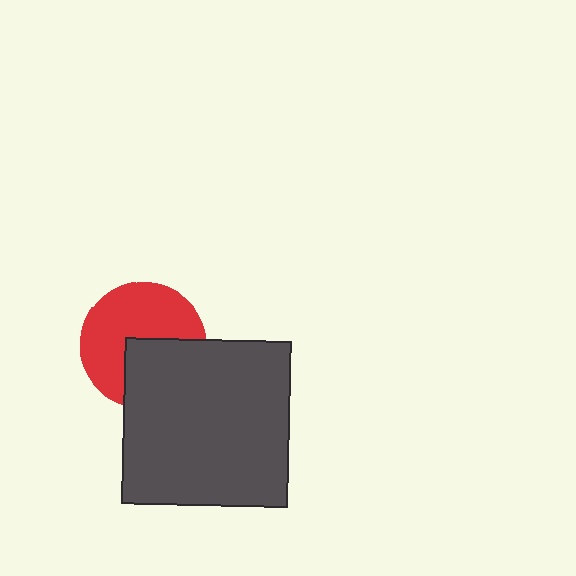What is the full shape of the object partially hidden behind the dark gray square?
The partially hidden object is a red circle.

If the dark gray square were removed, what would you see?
You would see the complete red circle.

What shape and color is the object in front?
The object in front is a dark gray square.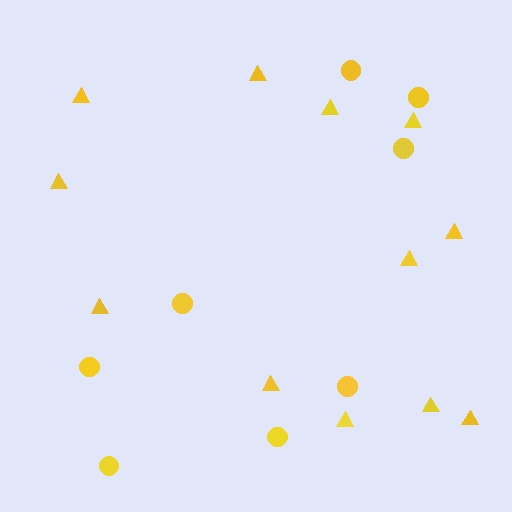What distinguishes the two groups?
There are 2 groups: one group of circles (8) and one group of triangles (12).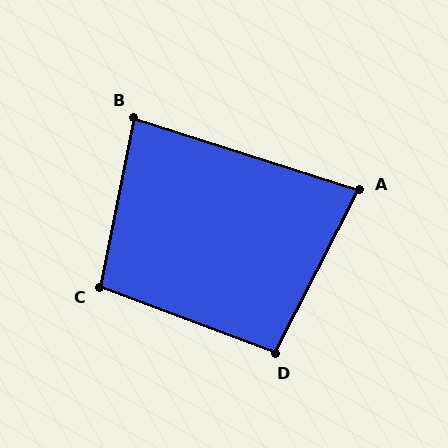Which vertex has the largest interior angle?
C, at approximately 99 degrees.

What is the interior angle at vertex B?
Approximately 83 degrees (acute).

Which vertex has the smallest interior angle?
A, at approximately 81 degrees.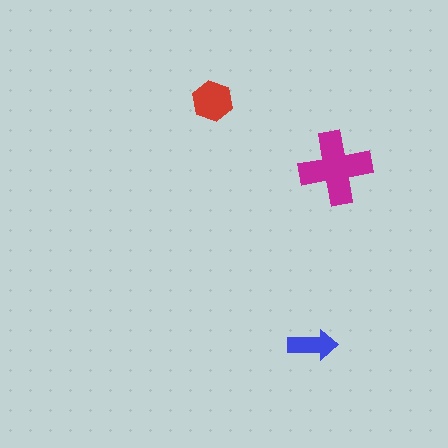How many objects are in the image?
There are 3 objects in the image.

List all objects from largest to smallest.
The magenta cross, the red hexagon, the blue arrow.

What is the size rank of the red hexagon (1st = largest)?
2nd.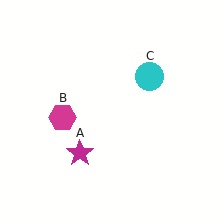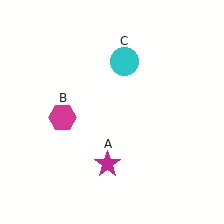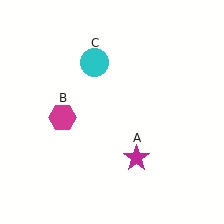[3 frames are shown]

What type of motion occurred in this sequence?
The magenta star (object A), cyan circle (object C) rotated counterclockwise around the center of the scene.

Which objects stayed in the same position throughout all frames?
Magenta hexagon (object B) remained stationary.